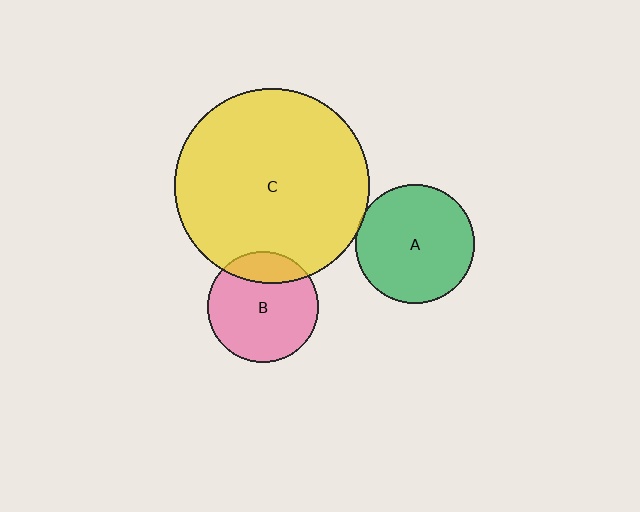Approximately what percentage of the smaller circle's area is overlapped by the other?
Approximately 20%.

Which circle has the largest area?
Circle C (yellow).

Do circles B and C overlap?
Yes.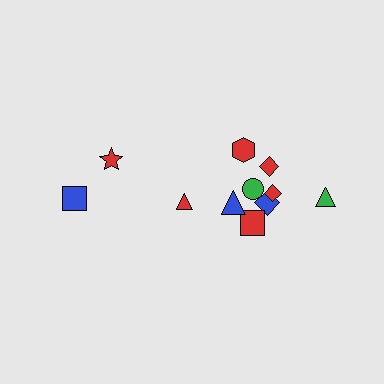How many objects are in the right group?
There are 8 objects.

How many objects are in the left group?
There are 3 objects.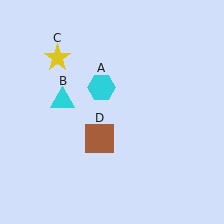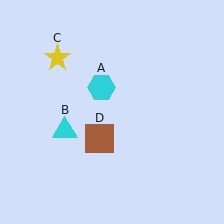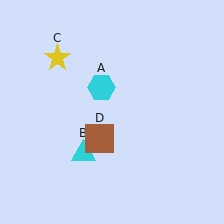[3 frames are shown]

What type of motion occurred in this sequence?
The cyan triangle (object B) rotated counterclockwise around the center of the scene.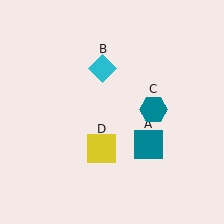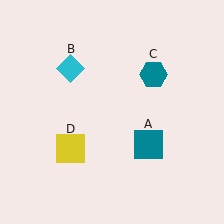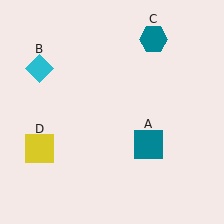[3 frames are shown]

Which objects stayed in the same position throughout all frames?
Teal square (object A) remained stationary.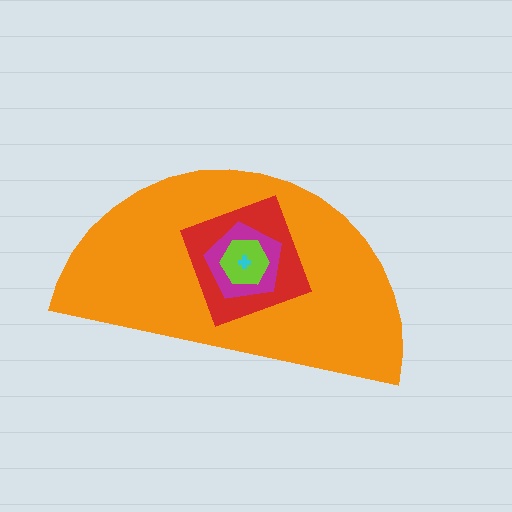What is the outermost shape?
The orange semicircle.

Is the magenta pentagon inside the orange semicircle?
Yes.